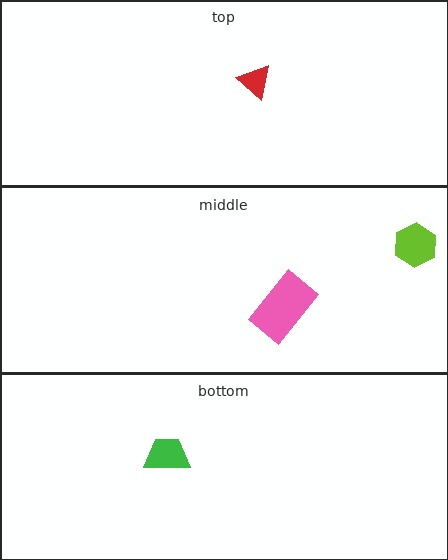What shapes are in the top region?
The red triangle.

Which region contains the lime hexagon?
The middle region.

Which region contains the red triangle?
The top region.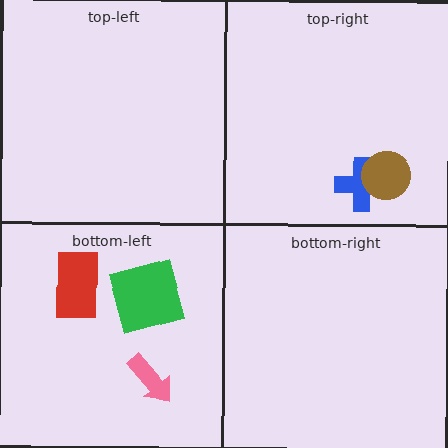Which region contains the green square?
The bottom-left region.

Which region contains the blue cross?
The top-right region.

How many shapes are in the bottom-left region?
3.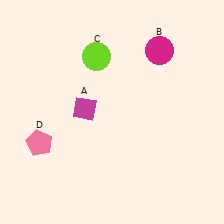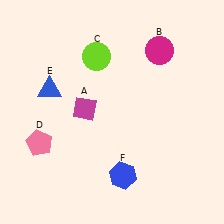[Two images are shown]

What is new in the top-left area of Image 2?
A blue triangle (E) was added in the top-left area of Image 2.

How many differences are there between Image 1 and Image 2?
There are 2 differences between the two images.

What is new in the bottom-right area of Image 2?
A blue hexagon (F) was added in the bottom-right area of Image 2.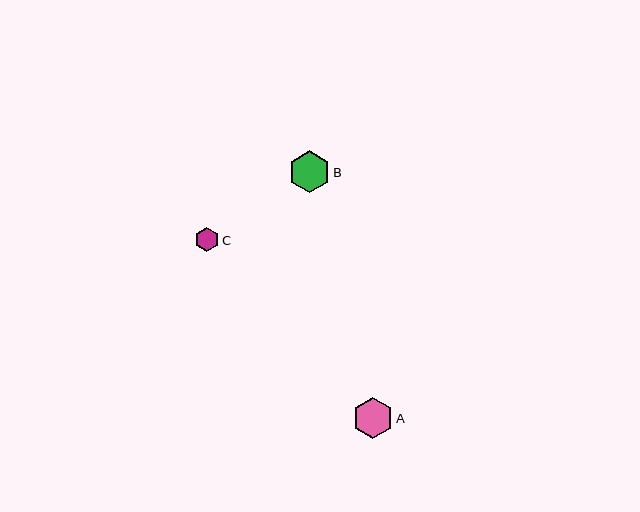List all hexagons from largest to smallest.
From largest to smallest: B, A, C.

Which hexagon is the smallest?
Hexagon C is the smallest with a size of approximately 24 pixels.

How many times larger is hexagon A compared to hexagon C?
Hexagon A is approximately 1.7 times the size of hexagon C.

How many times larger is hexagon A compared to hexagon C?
Hexagon A is approximately 1.7 times the size of hexagon C.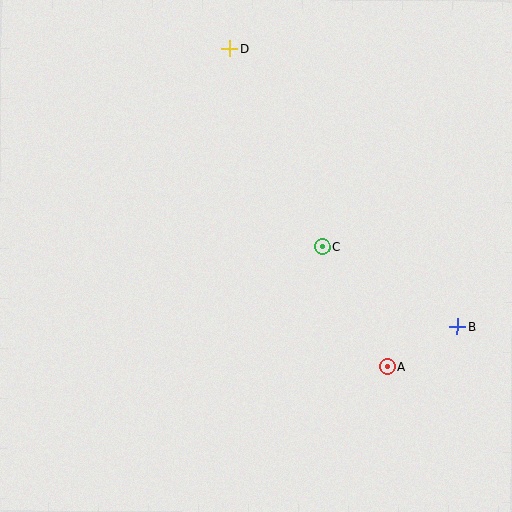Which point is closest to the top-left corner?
Point D is closest to the top-left corner.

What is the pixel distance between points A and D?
The distance between A and D is 355 pixels.